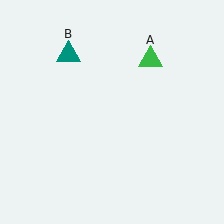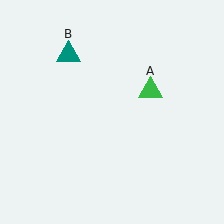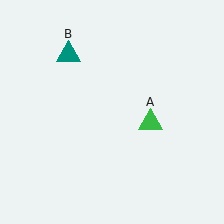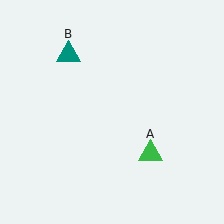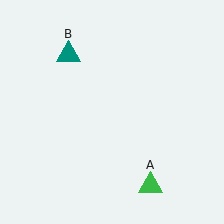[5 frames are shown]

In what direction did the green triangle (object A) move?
The green triangle (object A) moved down.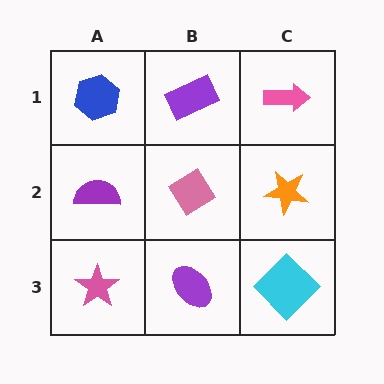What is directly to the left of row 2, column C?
A pink diamond.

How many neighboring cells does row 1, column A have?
2.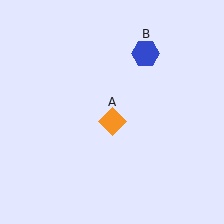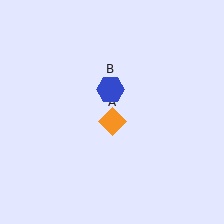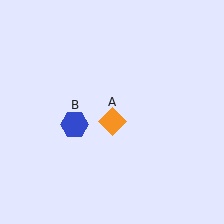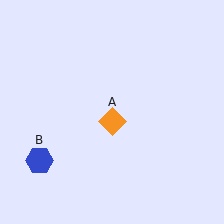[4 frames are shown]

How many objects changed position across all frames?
1 object changed position: blue hexagon (object B).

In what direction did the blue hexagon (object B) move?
The blue hexagon (object B) moved down and to the left.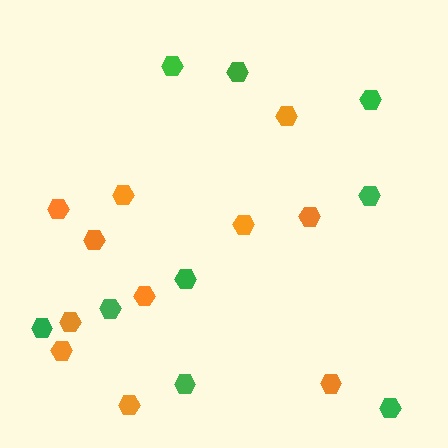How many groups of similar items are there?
There are 2 groups: one group of orange hexagons (11) and one group of green hexagons (9).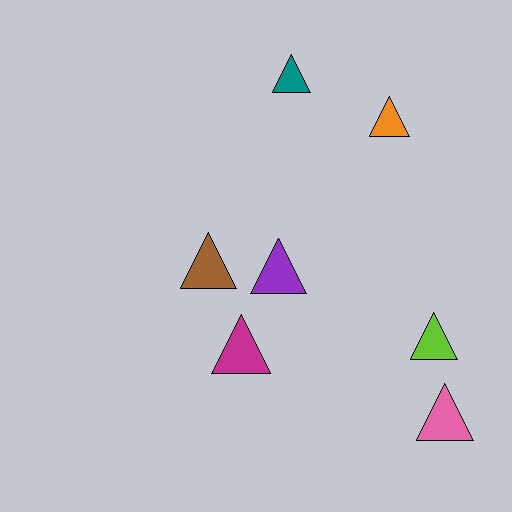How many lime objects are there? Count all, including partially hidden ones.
There is 1 lime object.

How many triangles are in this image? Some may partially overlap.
There are 7 triangles.